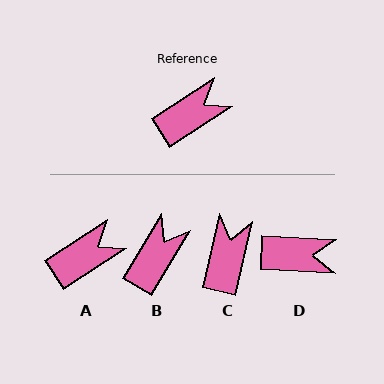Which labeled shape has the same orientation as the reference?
A.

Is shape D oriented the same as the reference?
No, it is off by about 36 degrees.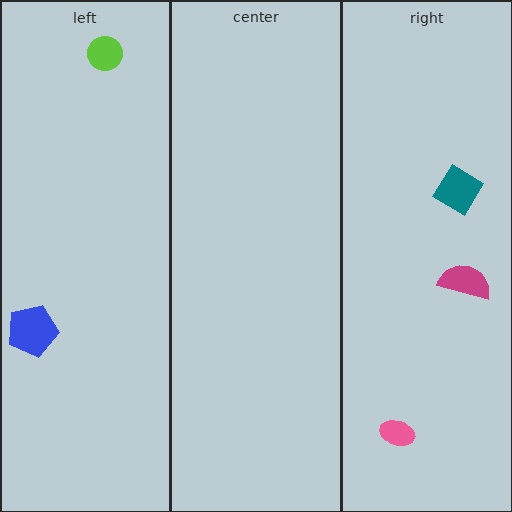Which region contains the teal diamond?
The right region.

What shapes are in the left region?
The blue pentagon, the lime circle.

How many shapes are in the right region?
3.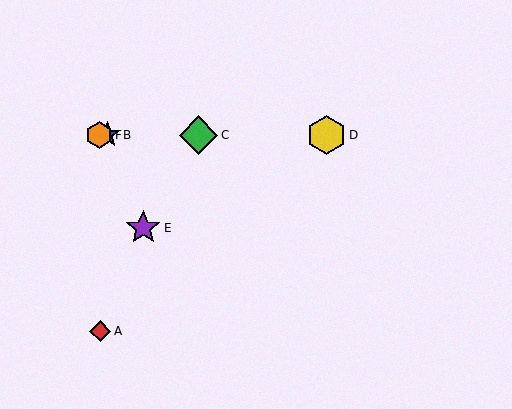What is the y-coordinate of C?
Object C is at y≈135.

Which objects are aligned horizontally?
Objects B, C, D, F are aligned horizontally.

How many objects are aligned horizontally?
4 objects (B, C, D, F) are aligned horizontally.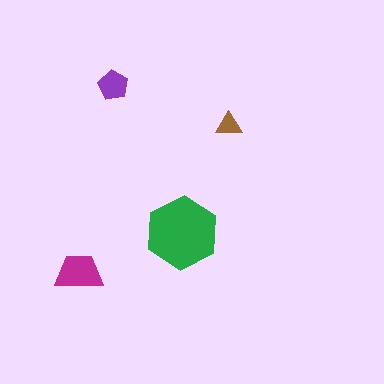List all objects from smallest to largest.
The brown triangle, the purple pentagon, the magenta trapezoid, the green hexagon.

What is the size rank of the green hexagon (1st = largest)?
1st.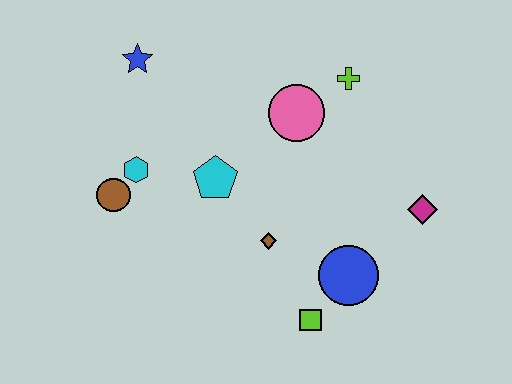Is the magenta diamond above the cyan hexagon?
No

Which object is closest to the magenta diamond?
The blue circle is closest to the magenta diamond.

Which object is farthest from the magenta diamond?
The blue star is farthest from the magenta diamond.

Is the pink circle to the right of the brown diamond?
Yes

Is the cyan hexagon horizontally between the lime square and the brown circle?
Yes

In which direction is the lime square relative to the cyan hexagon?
The lime square is to the right of the cyan hexagon.